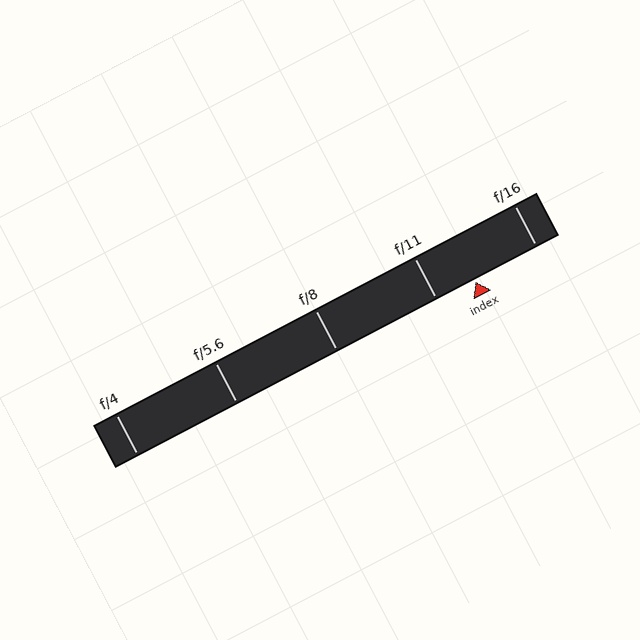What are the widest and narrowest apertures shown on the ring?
The widest aperture shown is f/4 and the narrowest is f/16.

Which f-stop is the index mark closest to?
The index mark is closest to f/11.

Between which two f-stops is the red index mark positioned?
The index mark is between f/11 and f/16.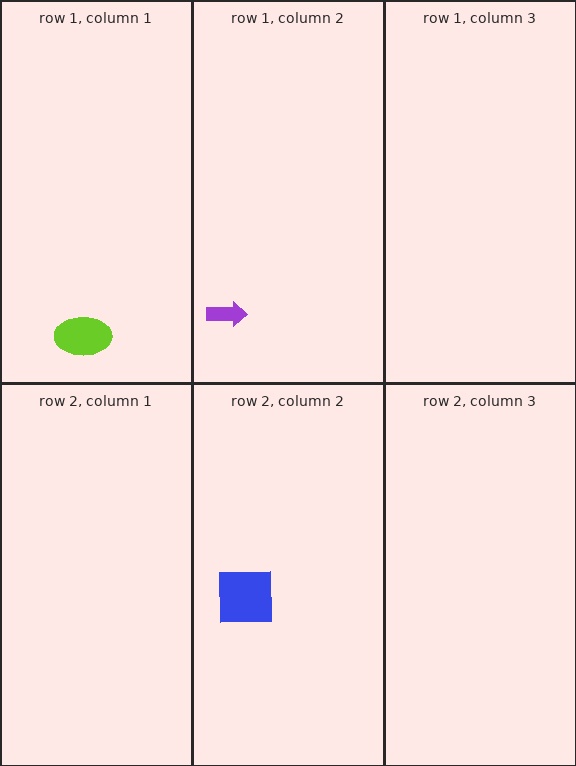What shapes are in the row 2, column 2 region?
The blue square.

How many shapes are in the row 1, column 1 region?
1.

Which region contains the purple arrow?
The row 1, column 2 region.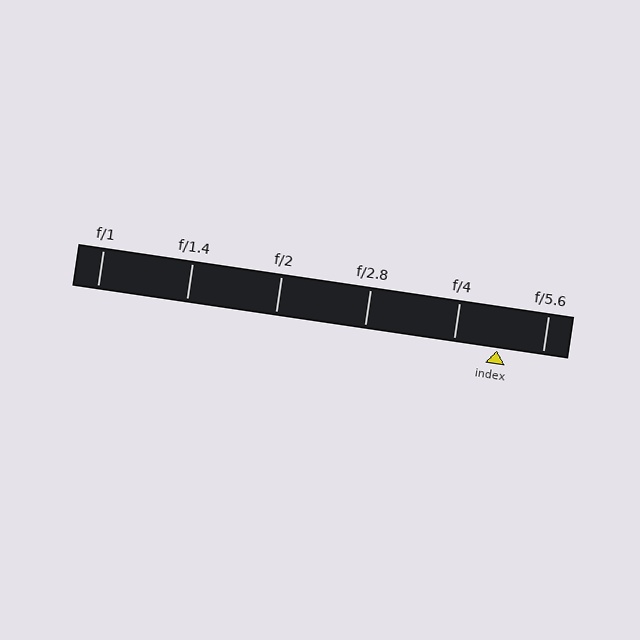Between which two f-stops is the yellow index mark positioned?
The index mark is between f/4 and f/5.6.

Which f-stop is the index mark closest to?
The index mark is closest to f/4.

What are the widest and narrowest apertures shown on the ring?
The widest aperture shown is f/1 and the narrowest is f/5.6.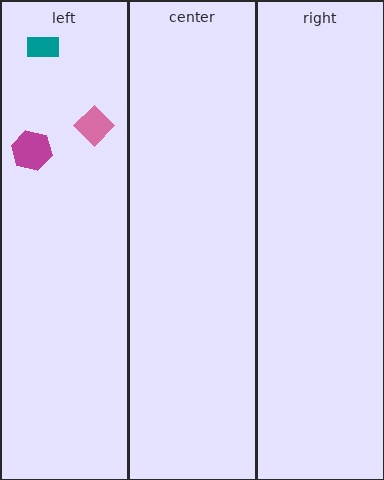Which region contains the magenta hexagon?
The left region.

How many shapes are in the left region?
3.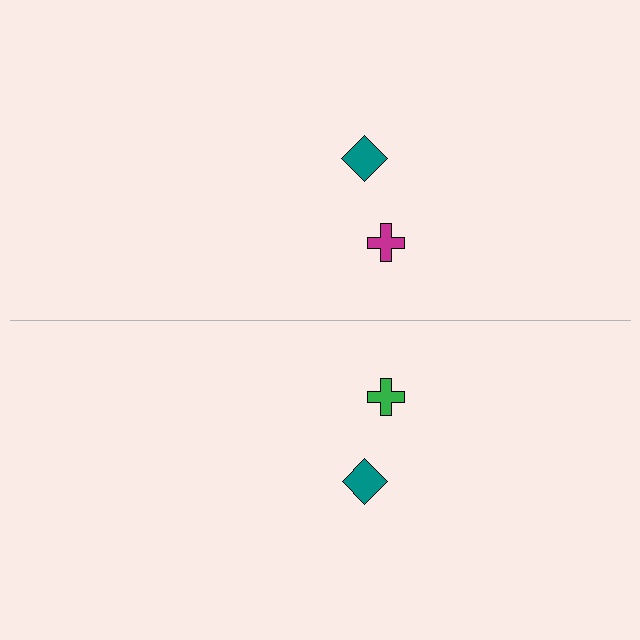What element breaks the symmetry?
The green cross on the bottom side breaks the symmetry — its mirror counterpart is magenta.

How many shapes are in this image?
There are 4 shapes in this image.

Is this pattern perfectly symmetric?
No, the pattern is not perfectly symmetric. The green cross on the bottom side breaks the symmetry — its mirror counterpart is magenta.